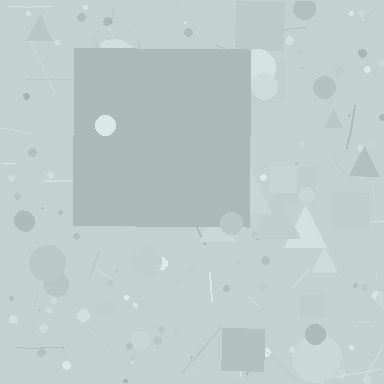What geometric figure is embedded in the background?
A square is embedded in the background.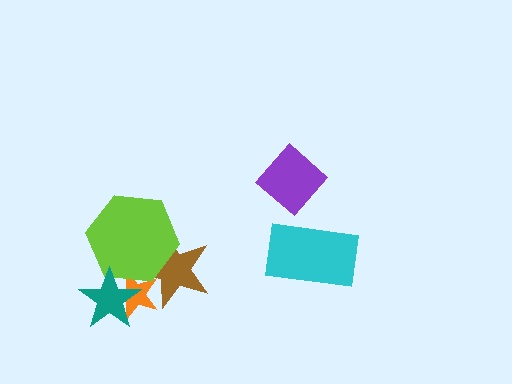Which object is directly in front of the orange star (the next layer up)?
The brown star is directly in front of the orange star.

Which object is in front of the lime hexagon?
The teal star is in front of the lime hexagon.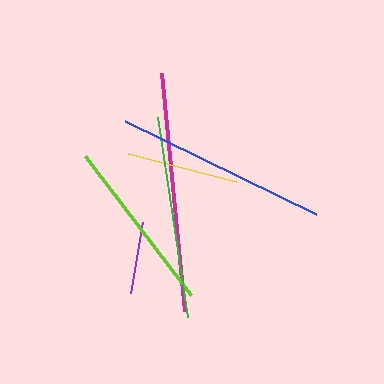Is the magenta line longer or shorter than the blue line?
The magenta line is longer than the blue line.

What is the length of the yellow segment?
The yellow segment is approximately 111 pixels long.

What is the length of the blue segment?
The blue segment is approximately 212 pixels long.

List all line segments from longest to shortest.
From longest to shortest: magenta, blue, green, lime, yellow, purple.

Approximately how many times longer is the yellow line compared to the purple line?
The yellow line is approximately 1.5 times the length of the purple line.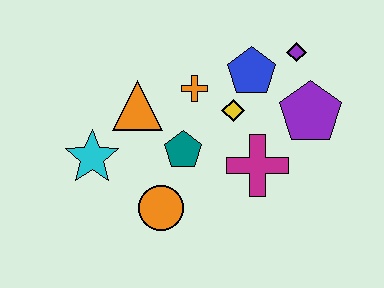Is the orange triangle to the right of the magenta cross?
No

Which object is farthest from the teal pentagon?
The purple diamond is farthest from the teal pentagon.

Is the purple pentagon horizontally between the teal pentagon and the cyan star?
No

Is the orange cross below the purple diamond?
Yes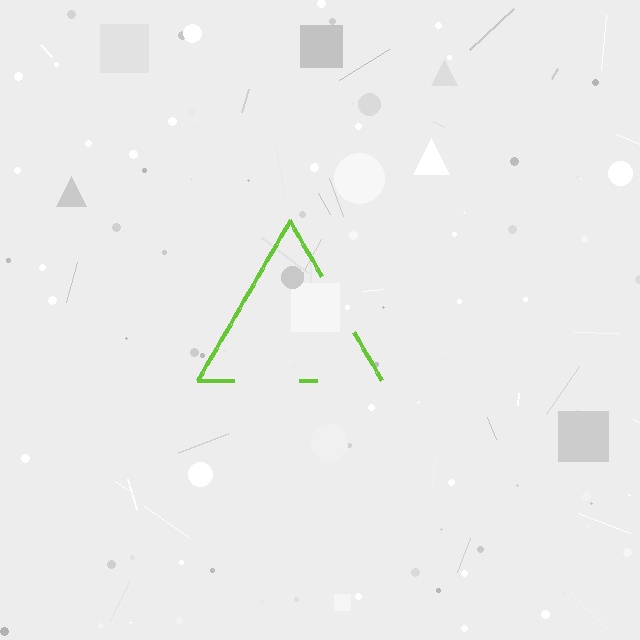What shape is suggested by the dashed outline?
The dashed outline suggests a triangle.